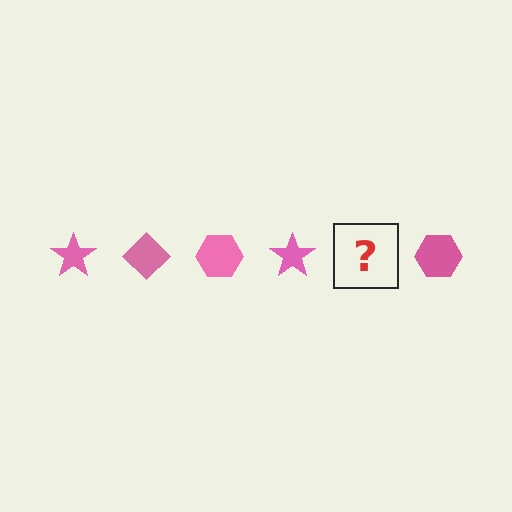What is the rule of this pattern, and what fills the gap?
The rule is that the pattern cycles through star, diamond, hexagon shapes in pink. The gap should be filled with a pink diamond.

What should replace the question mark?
The question mark should be replaced with a pink diamond.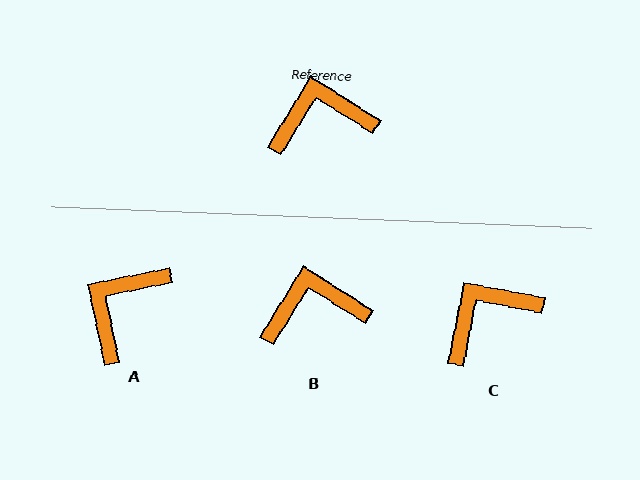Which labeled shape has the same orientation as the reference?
B.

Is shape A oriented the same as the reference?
No, it is off by about 44 degrees.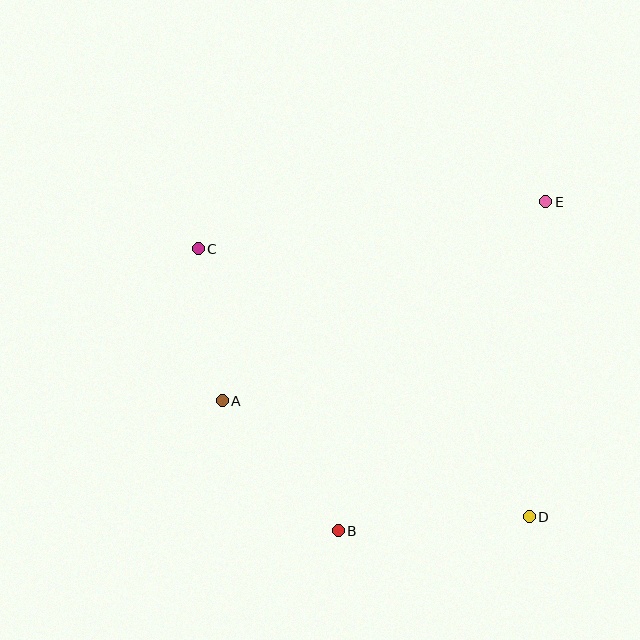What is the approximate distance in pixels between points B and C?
The distance between B and C is approximately 315 pixels.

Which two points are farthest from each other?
Points C and D are farthest from each other.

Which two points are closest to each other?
Points A and C are closest to each other.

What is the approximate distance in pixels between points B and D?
The distance between B and D is approximately 192 pixels.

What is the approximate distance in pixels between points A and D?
The distance between A and D is approximately 328 pixels.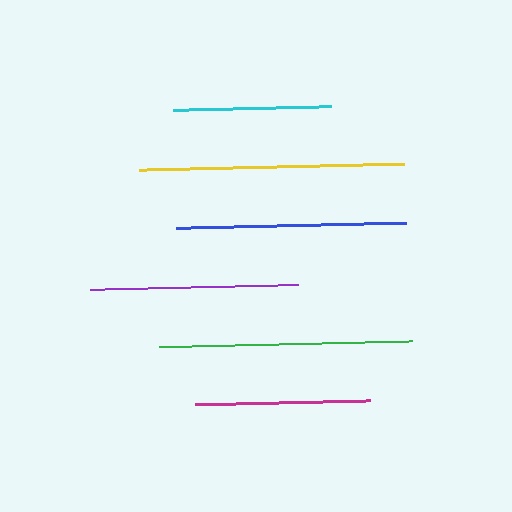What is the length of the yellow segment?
The yellow segment is approximately 265 pixels long.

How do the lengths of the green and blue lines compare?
The green and blue lines are approximately the same length.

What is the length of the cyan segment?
The cyan segment is approximately 158 pixels long.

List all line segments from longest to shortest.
From longest to shortest: yellow, green, blue, purple, magenta, cyan.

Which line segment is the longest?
The yellow line is the longest at approximately 265 pixels.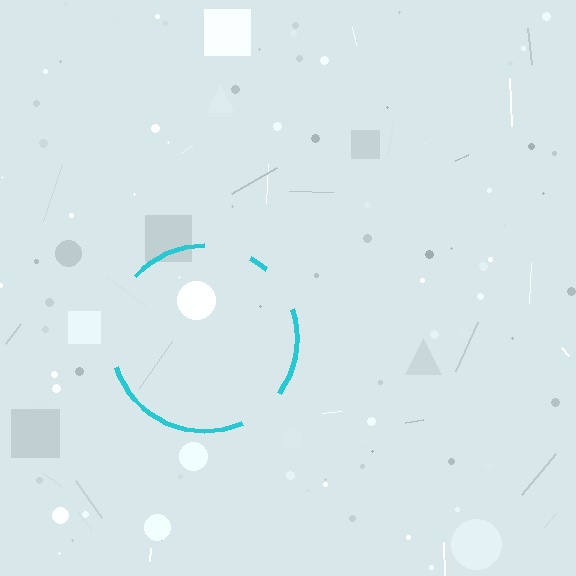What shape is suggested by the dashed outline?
The dashed outline suggests a circle.